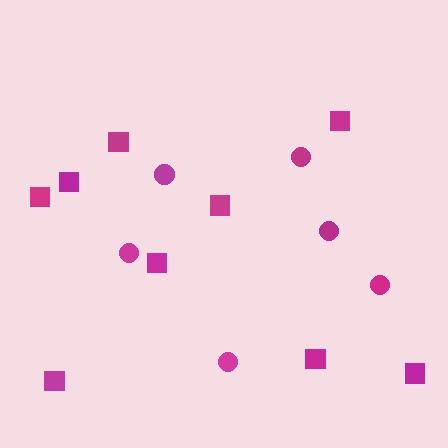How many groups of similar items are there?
There are 2 groups: one group of circles (6) and one group of squares (9).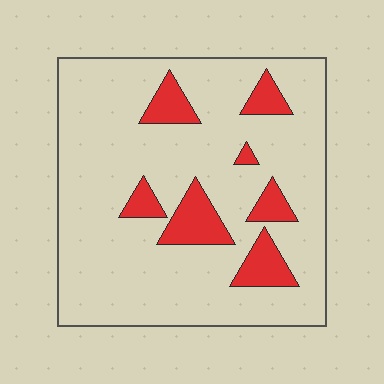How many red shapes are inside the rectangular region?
7.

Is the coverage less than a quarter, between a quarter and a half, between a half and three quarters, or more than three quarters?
Less than a quarter.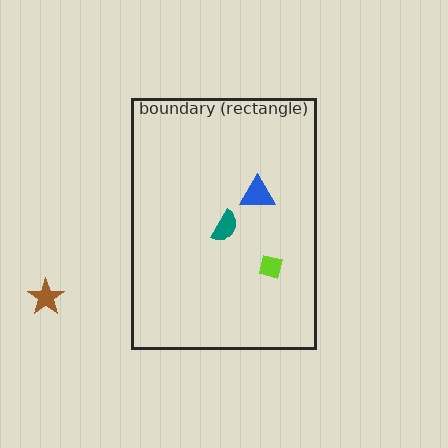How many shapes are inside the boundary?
3 inside, 1 outside.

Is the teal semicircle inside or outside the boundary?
Inside.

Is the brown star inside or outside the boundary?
Outside.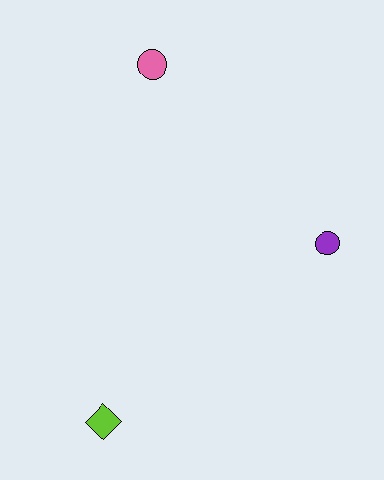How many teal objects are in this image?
There are no teal objects.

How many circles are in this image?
There are 2 circles.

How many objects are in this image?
There are 3 objects.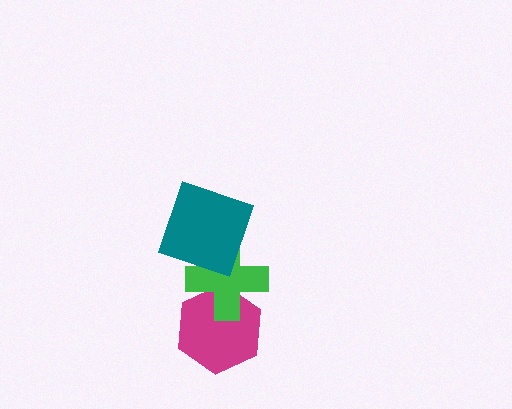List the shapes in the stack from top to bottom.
From top to bottom: the teal square, the green cross, the magenta hexagon.